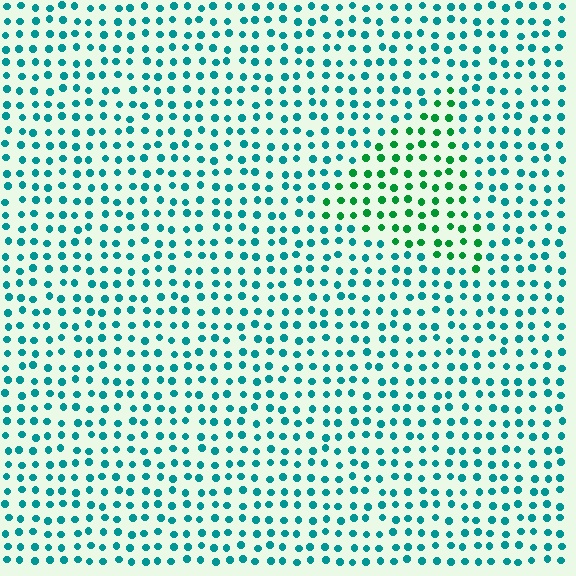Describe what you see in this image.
The image is filled with small teal elements in a uniform arrangement. A triangle-shaped region is visible where the elements are tinted to a slightly different hue, forming a subtle color boundary.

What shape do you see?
I see a triangle.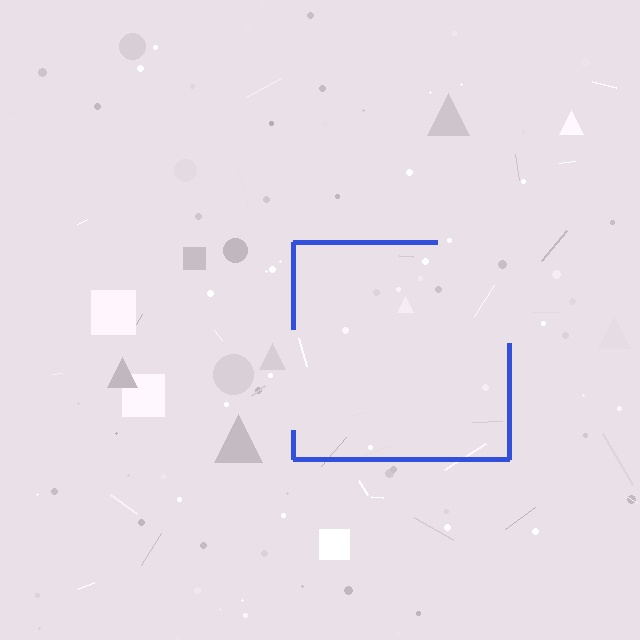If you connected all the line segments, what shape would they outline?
They would outline a square.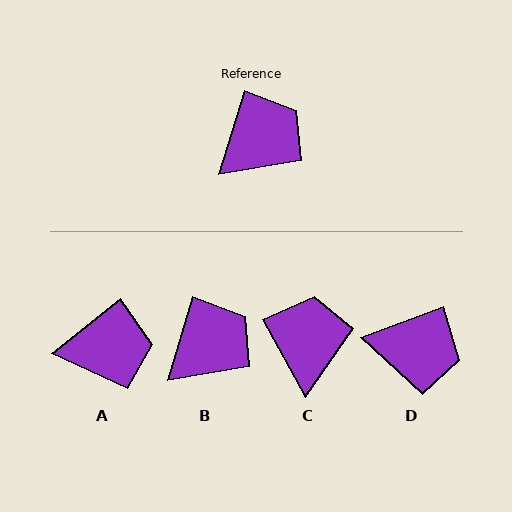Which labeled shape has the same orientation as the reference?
B.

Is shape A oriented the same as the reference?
No, it is off by about 34 degrees.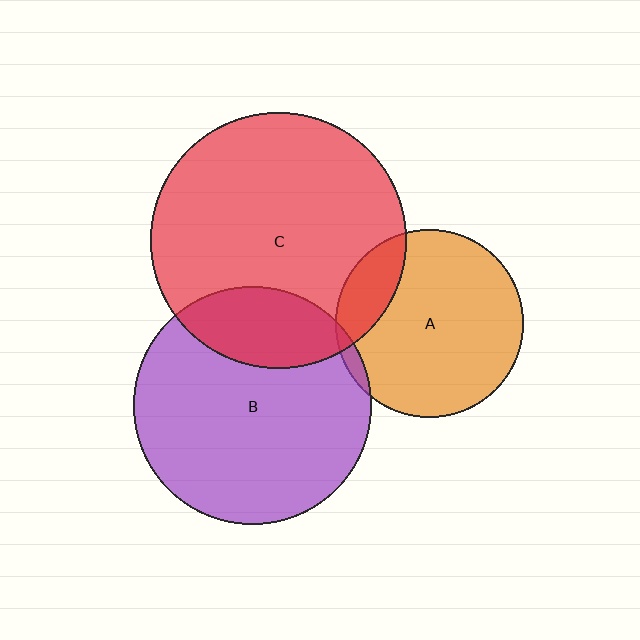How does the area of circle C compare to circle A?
Approximately 1.9 times.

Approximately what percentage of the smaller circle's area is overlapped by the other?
Approximately 25%.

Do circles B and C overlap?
Yes.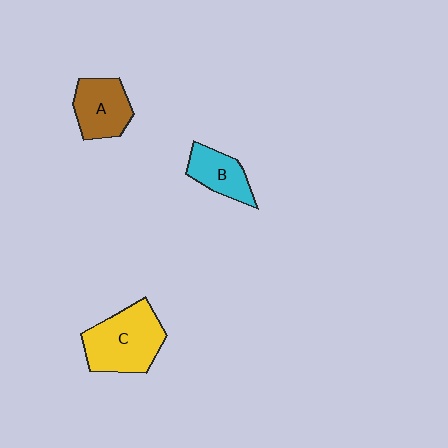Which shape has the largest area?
Shape C (yellow).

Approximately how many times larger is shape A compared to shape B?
Approximately 1.2 times.